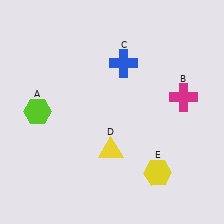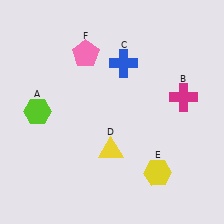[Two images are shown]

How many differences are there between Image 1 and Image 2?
There is 1 difference between the two images.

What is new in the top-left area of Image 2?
A pink pentagon (F) was added in the top-left area of Image 2.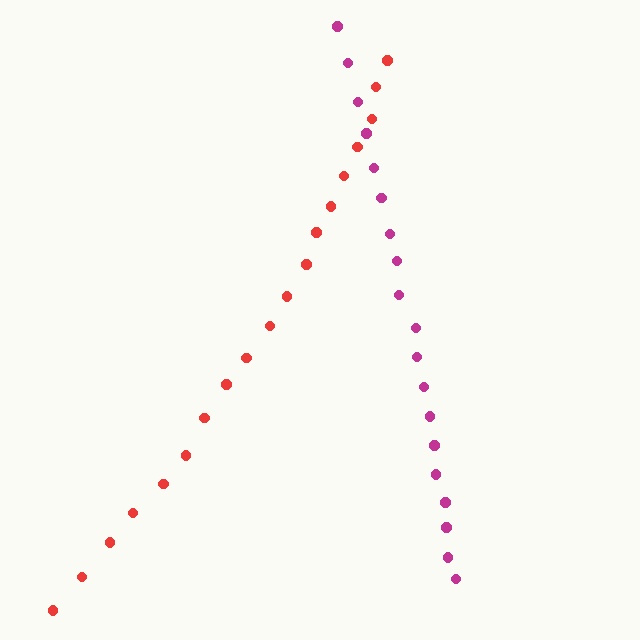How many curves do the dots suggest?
There are 2 distinct paths.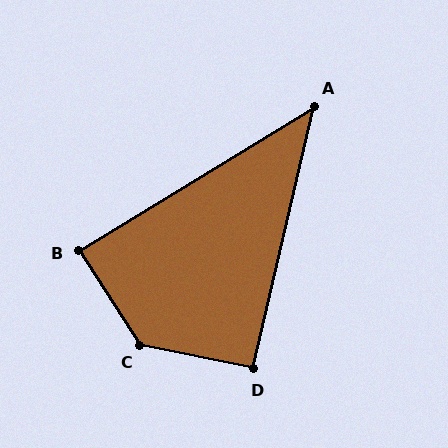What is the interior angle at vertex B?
Approximately 89 degrees (approximately right).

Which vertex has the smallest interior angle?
A, at approximately 46 degrees.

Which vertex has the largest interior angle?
C, at approximately 134 degrees.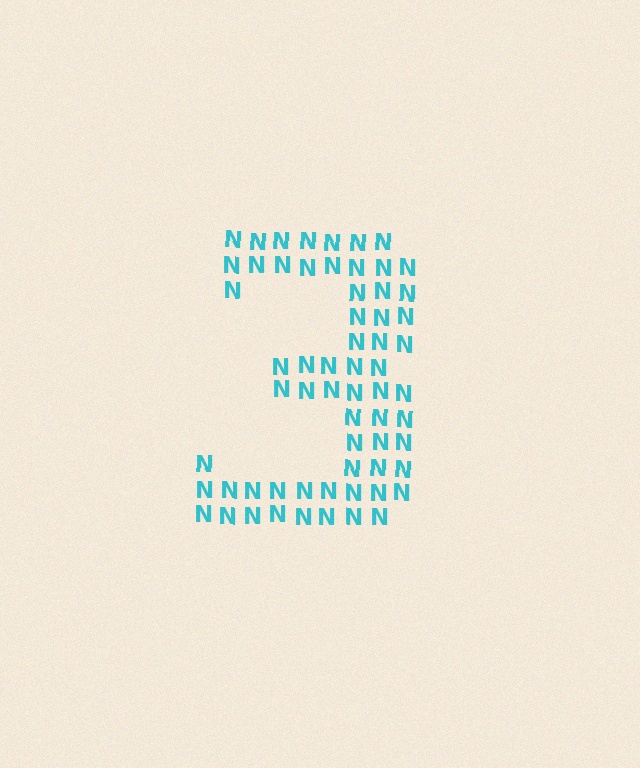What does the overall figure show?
The overall figure shows the digit 3.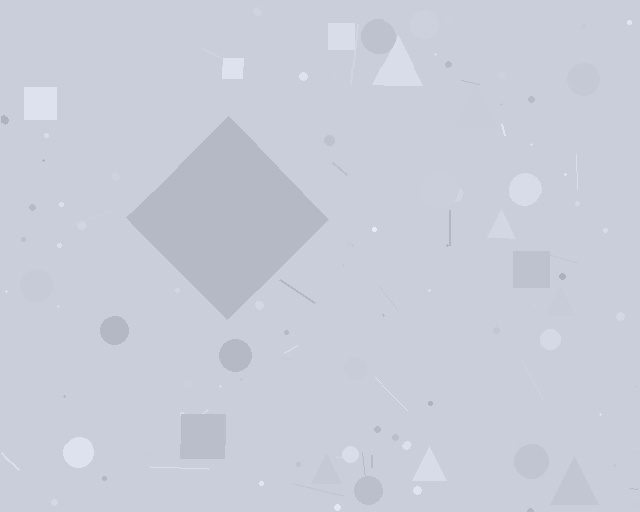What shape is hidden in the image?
A diamond is hidden in the image.